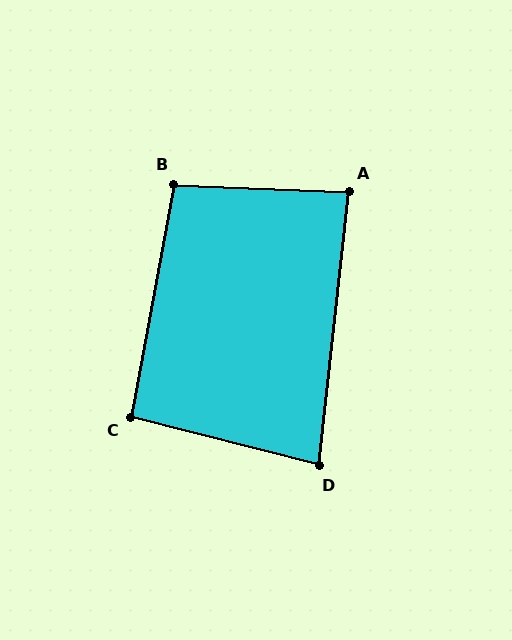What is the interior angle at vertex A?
Approximately 86 degrees (approximately right).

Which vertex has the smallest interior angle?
D, at approximately 82 degrees.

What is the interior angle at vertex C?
Approximately 94 degrees (approximately right).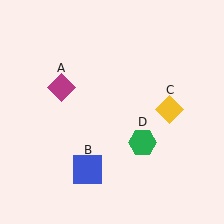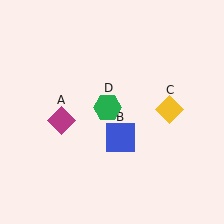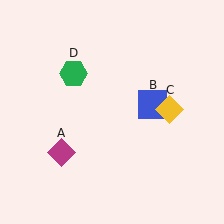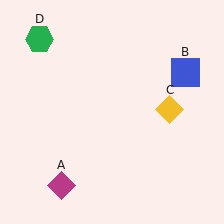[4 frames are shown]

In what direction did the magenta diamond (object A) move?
The magenta diamond (object A) moved down.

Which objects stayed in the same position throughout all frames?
Yellow diamond (object C) remained stationary.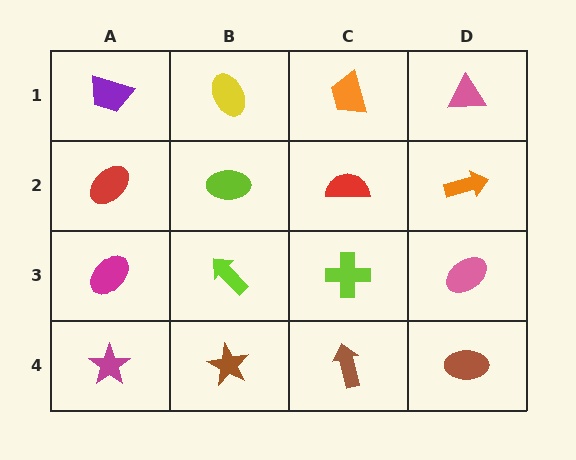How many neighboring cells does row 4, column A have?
2.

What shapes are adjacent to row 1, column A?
A red ellipse (row 2, column A), a yellow ellipse (row 1, column B).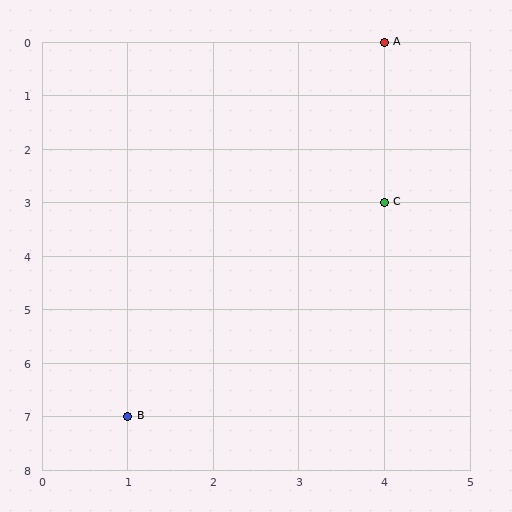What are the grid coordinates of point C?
Point C is at grid coordinates (4, 3).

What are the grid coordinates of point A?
Point A is at grid coordinates (4, 0).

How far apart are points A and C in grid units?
Points A and C are 3 rows apart.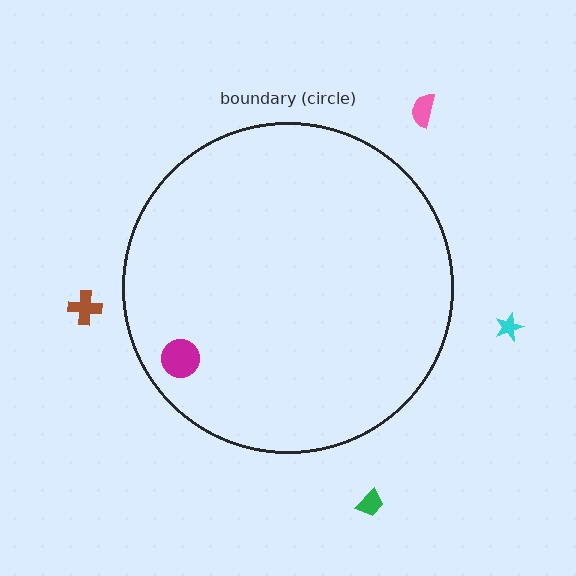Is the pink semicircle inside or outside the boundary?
Outside.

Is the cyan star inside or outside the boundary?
Outside.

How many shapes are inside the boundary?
1 inside, 4 outside.